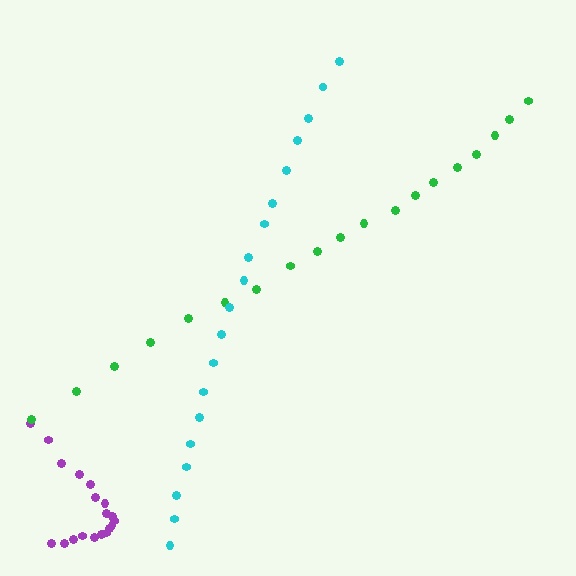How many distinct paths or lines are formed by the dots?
There are 3 distinct paths.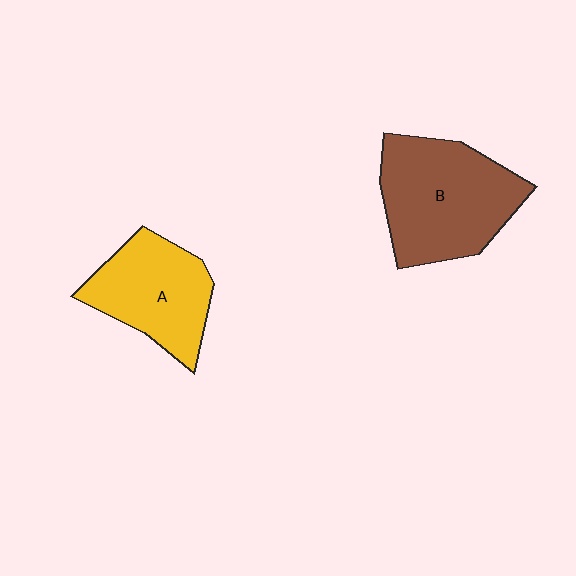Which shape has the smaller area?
Shape A (yellow).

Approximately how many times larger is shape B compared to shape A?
Approximately 1.3 times.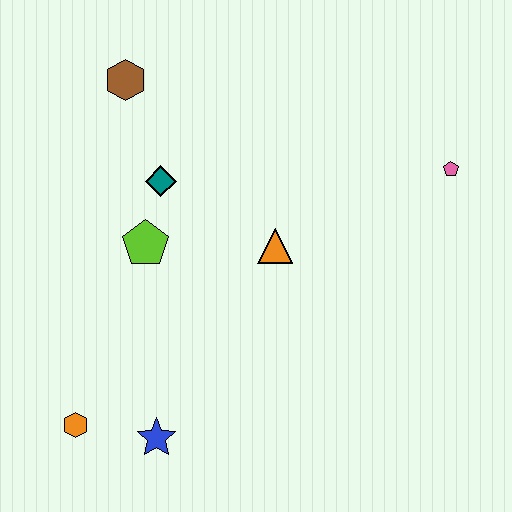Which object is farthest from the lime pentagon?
The pink pentagon is farthest from the lime pentagon.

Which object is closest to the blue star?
The orange hexagon is closest to the blue star.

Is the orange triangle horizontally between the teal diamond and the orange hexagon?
No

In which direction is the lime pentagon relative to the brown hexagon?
The lime pentagon is below the brown hexagon.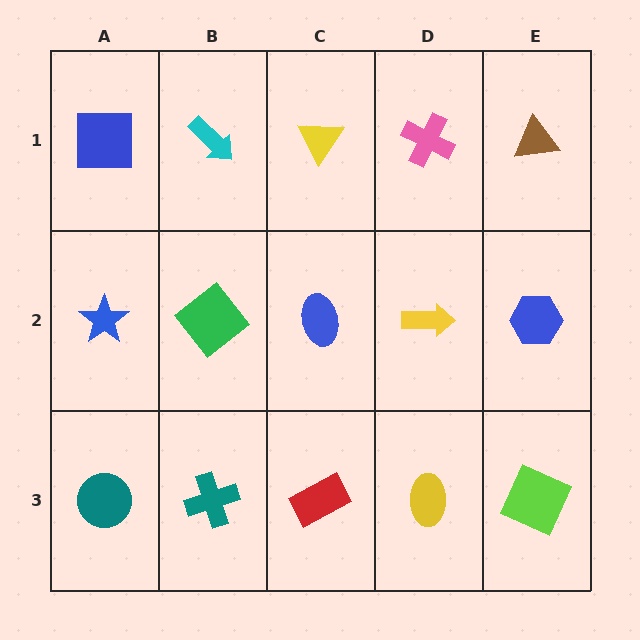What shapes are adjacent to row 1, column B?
A green diamond (row 2, column B), a blue square (row 1, column A), a yellow triangle (row 1, column C).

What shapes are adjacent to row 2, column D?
A pink cross (row 1, column D), a yellow ellipse (row 3, column D), a blue ellipse (row 2, column C), a blue hexagon (row 2, column E).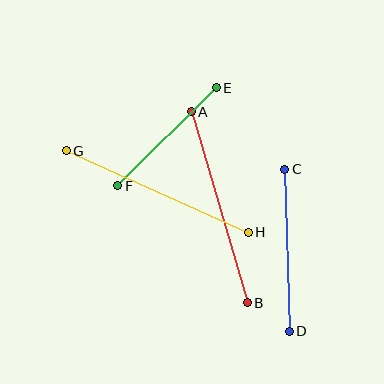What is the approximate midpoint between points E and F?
The midpoint is at approximately (167, 137) pixels.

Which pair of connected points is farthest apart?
Points G and H are farthest apart.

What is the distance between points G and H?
The distance is approximately 199 pixels.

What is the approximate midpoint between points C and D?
The midpoint is at approximately (287, 250) pixels.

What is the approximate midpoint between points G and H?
The midpoint is at approximately (157, 192) pixels.